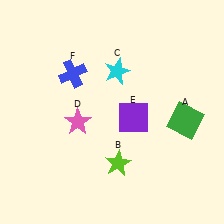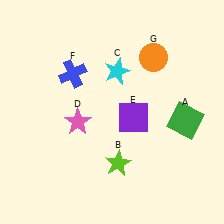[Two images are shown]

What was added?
An orange circle (G) was added in Image 2.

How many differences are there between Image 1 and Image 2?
There is 1 difference between the two images.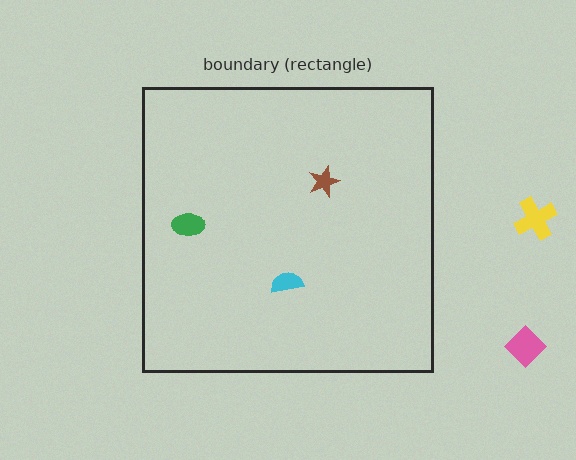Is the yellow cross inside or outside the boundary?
Outside.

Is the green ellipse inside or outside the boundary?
Inside.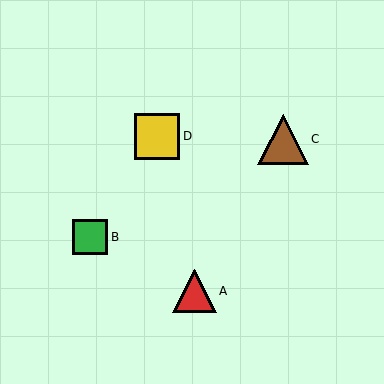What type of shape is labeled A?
Shape A is a red triangle.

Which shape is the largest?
The brown triangle (labeled C) is the largest.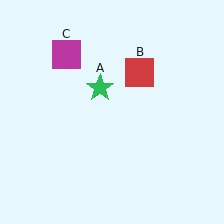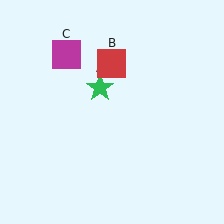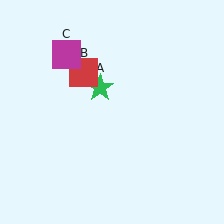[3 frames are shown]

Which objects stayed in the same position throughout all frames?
Green star (object A) and magenta square (object C) remained stationary.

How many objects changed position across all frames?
1 object changed position: red square (object B).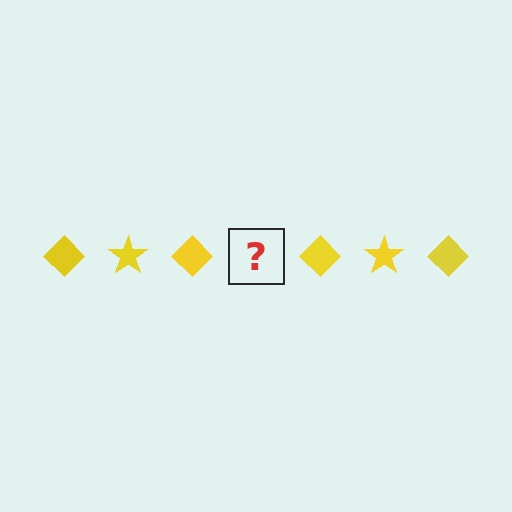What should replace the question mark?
The question mark should be replaced with a yellow star.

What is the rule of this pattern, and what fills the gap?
The rule is that the pattern cycles through diamond, star shapes in yellow. The gap should be filled with a yellow star.